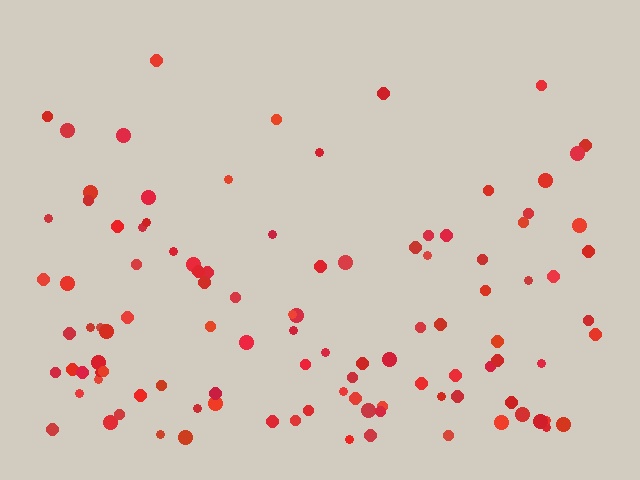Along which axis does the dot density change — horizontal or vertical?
Vertical.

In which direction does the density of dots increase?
From top to bottom, with the bottom side densest.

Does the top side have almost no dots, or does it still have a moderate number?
Still a moderate number, just noticeably fewer than the bottom.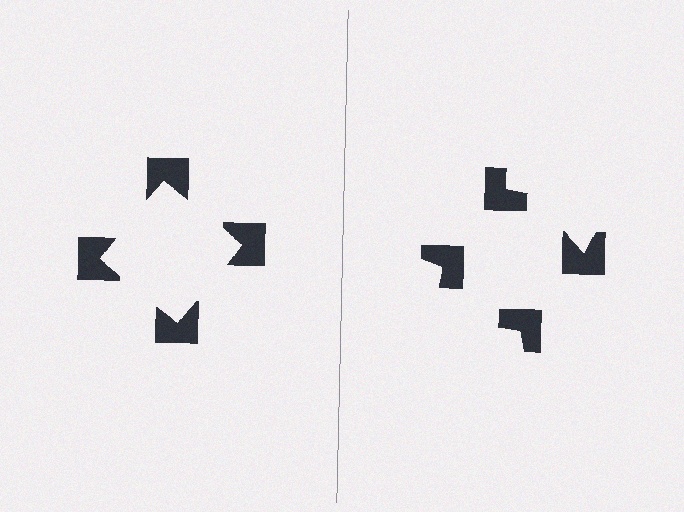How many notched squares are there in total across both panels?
8 — 4 on each side.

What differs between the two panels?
The notched squares are positioned identically on both sides; only the wedge orientations differ. On the left they align to a square; on the right they are misaligned.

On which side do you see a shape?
An illusory square appears on the left side. On the right side the wedge cuts are rotated, so no coherent shape forms.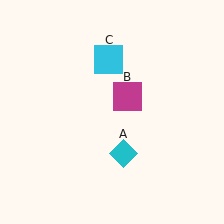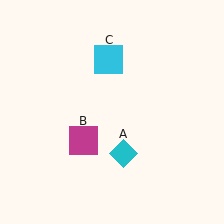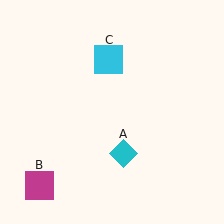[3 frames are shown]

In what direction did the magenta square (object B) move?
The magenta square (object B) moved down and to the left.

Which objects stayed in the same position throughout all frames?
Cyan diamond (object A) and cyan square (object C) remained stationary.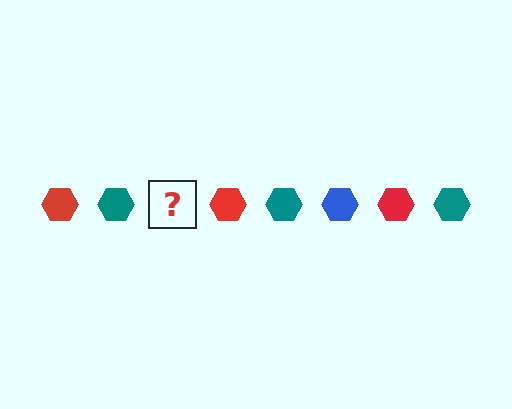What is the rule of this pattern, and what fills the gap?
The rule is that the pattern cycles through red, teal, blue hexagons. The gap should be filled with a blue hexagon.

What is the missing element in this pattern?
The missing element is a blue hexagon.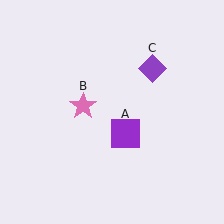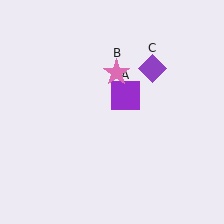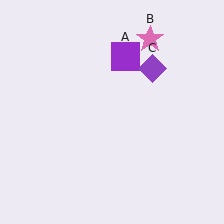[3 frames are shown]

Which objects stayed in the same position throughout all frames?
Purple diamond (object C) remained stationary.